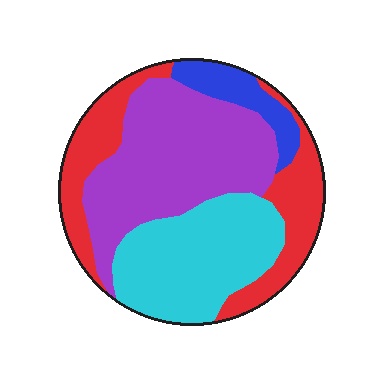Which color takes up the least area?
Blue, at roughly 10%.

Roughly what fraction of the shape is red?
Red covers about 25% of the shape.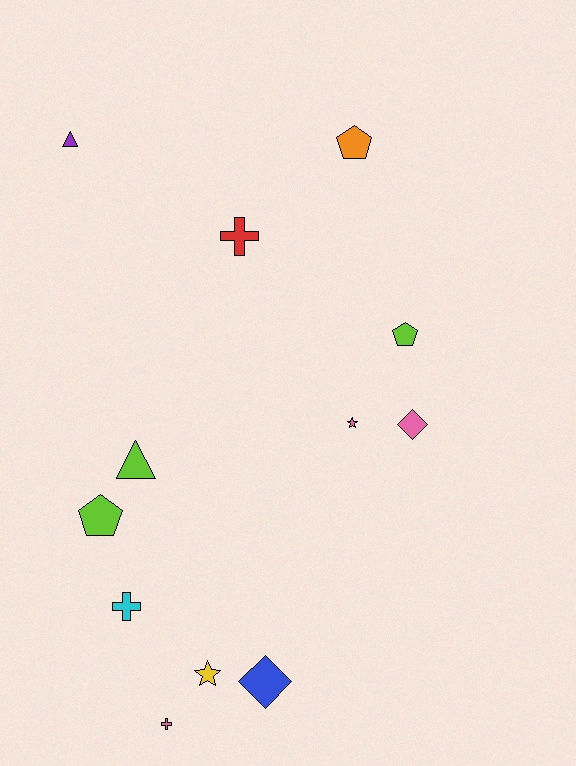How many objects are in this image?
There are 12 objects.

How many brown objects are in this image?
There are no brown objects.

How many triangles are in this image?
There are 2 triangles.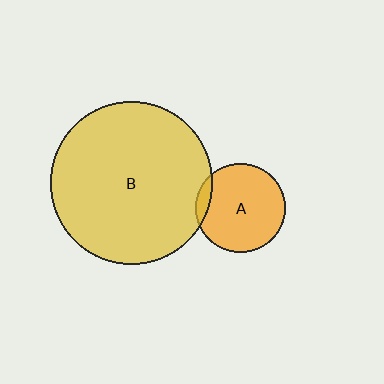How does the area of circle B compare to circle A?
Approximately 3.3 times.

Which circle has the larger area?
Circle B (yellow).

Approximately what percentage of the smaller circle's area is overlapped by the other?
Approximately 10%.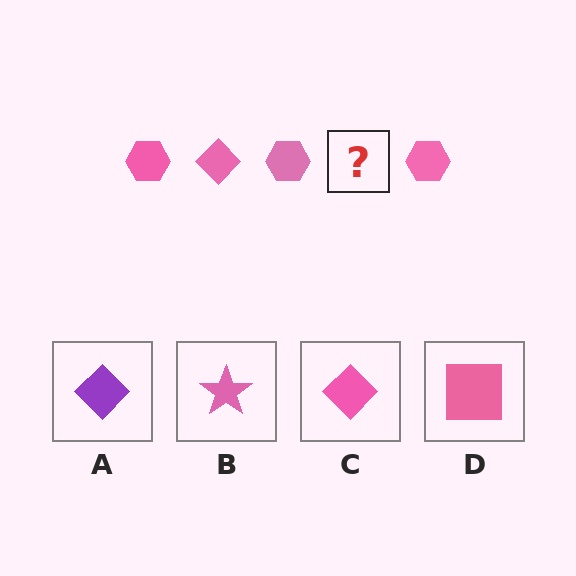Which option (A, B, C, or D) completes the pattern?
C.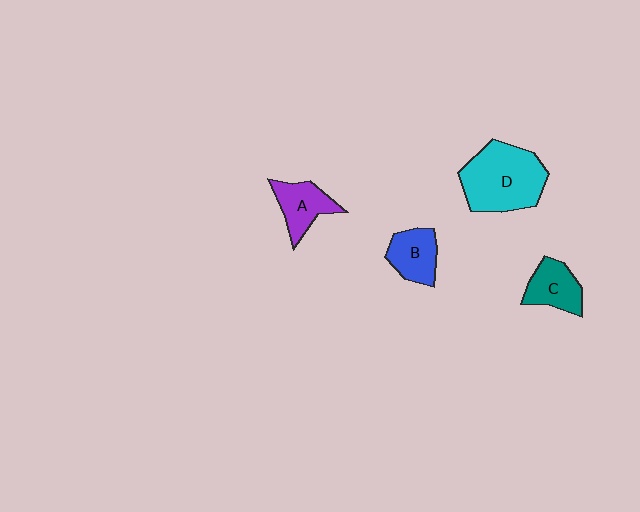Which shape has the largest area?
Shape D (cyan).